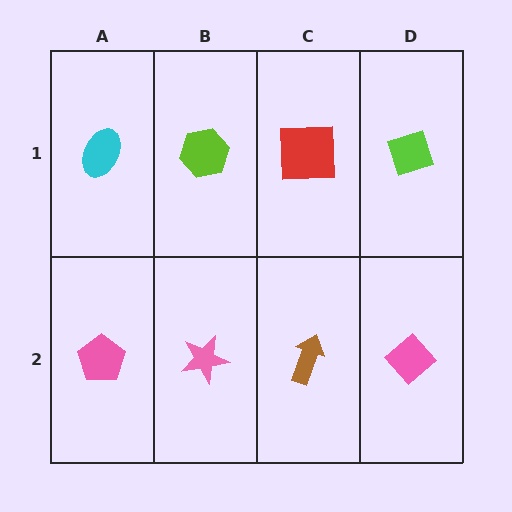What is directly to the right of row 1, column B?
A red square.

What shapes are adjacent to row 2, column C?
A red square (row 1, column C), a pink star (row 2, column B), a pink diamond (row 2, column D).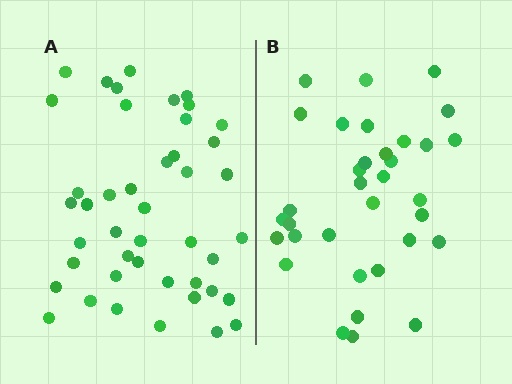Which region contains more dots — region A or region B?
Region A (the left region) has more dots.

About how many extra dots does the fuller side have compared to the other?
Region A has roughly 10 or so more dots than region B.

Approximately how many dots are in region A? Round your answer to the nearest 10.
About 40 dots. (The exact count is 44, which rounds to 40.)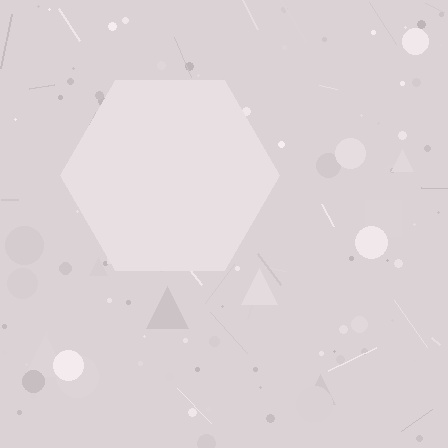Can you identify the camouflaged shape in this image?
The camouflaged shape is a hexagon.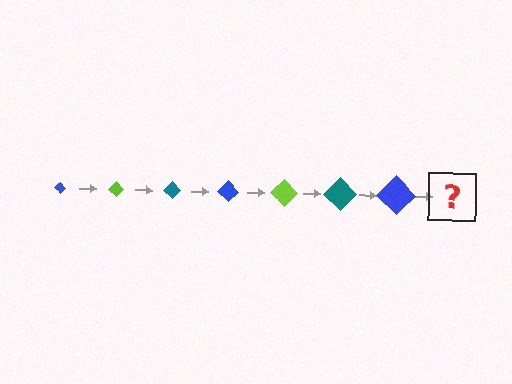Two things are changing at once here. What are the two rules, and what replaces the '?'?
The two rules are that the diamond grows larger each step and the color cycles through blue, lime, and teal. The '?' should be a lime diamond, larger than the previous one.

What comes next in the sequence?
The next element should be a lime diamond, larger than the previous one.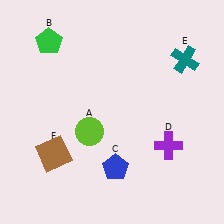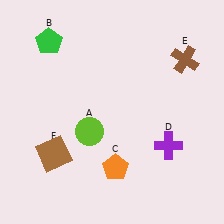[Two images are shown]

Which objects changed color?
C changed from blue to orange. E changed from teal to brown.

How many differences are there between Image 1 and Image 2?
There are 2 differences between the two images.